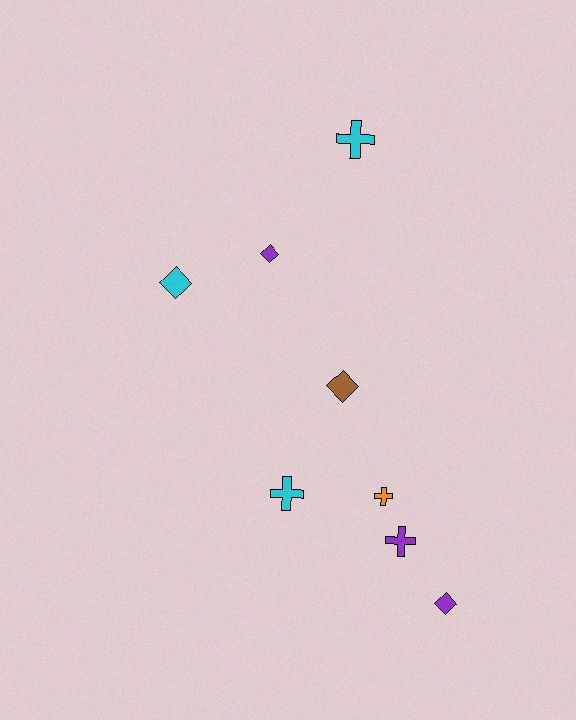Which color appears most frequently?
Purple, with 3 objects.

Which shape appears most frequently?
Diamond, with 4 objects.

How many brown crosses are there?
There are no brown crosses.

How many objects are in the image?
There are 8 objects.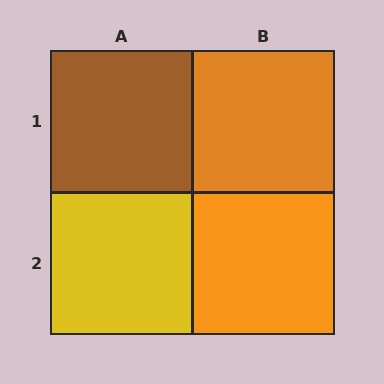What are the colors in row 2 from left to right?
Yellow, orange.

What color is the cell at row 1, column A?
Brown.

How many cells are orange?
2 cells are orange.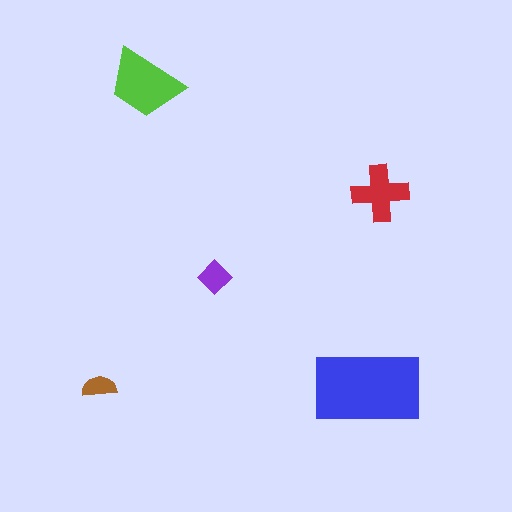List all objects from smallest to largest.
The brown semicircle, the purple diamond, the red cross, the lime trapezoid, the blue rectangle.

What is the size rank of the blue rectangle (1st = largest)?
1st.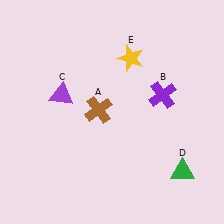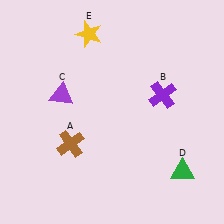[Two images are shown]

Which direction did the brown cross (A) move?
The brown cross (A) moved down.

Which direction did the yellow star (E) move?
The yellow star (E) moved left.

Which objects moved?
The objects that moved are: the brown cross (A), the yellow star (E).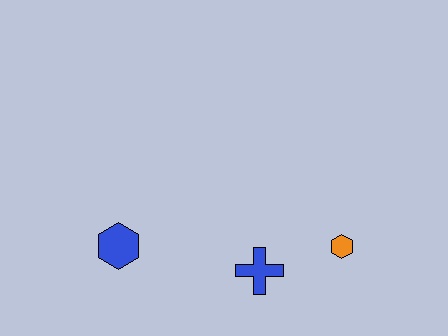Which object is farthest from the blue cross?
The blue hexagon is farthest from the blue cross.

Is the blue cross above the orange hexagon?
No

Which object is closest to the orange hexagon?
The blue cross is closest to the orange hexagon.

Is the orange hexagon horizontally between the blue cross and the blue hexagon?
No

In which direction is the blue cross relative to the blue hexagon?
The blue cross is to the right of the blue hexagon.